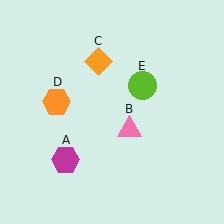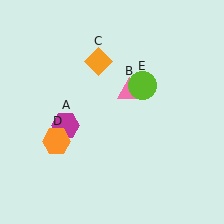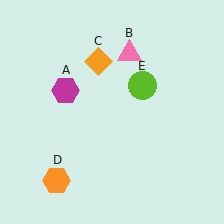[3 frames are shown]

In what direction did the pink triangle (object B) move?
The pink triangle (object B) moved up.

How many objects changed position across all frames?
3 objects changed position: magenta hexagon (object A), pink triangle (object B), orange hexagon (object D).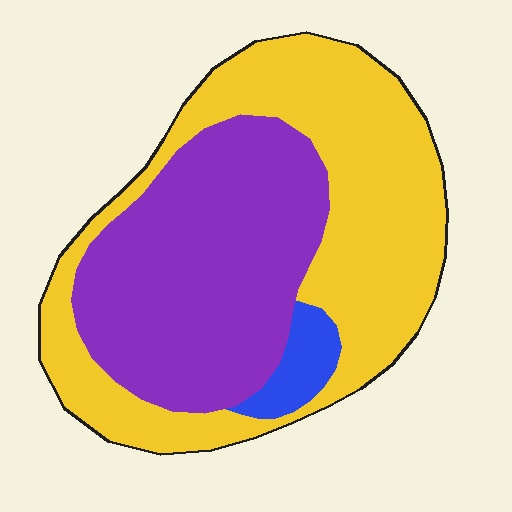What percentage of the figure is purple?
Purple takes up between a third and a half of the figure.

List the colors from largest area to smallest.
From largest to smallest: yellow, purple, blue.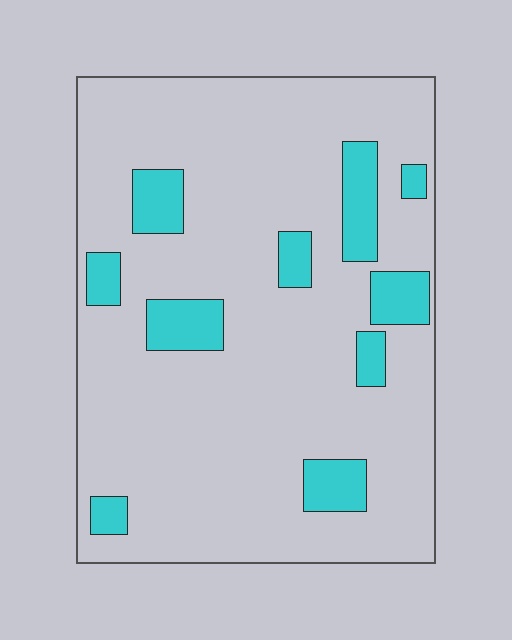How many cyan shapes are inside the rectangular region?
10.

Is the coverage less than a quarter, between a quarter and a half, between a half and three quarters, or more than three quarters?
Less than a quarter.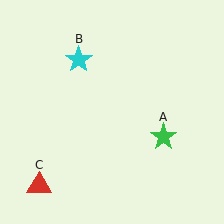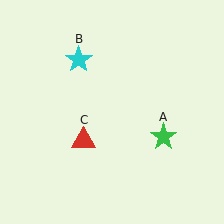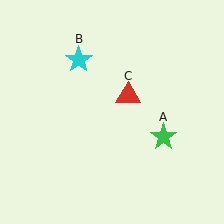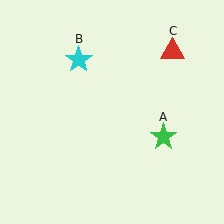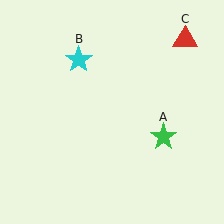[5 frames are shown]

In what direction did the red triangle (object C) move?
The red triangle (object C) moved up and to the right.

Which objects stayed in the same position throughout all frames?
Green star (object A) and cyan star (object B) remained stationary.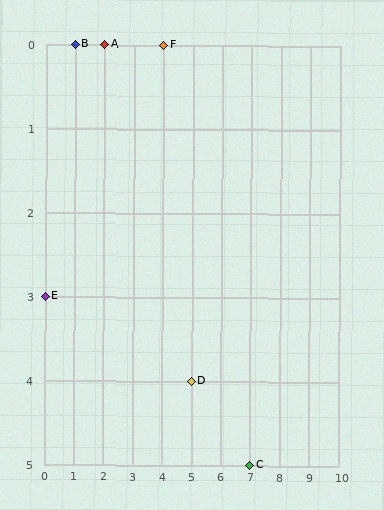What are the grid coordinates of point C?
Point C is at grid coordinates (7, 5).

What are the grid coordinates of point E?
Point E is at grid coordinates (0, 3).